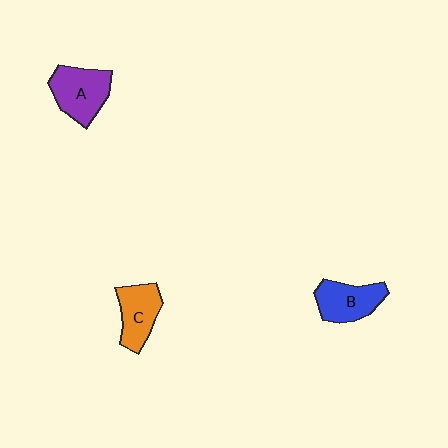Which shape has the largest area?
Shape A (purple).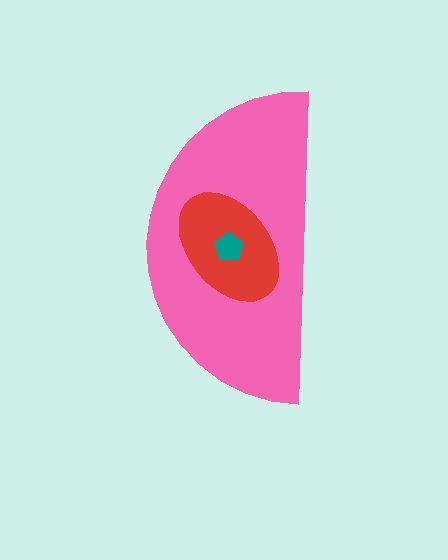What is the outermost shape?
The pink semicircle.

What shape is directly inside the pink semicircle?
The red ellipse.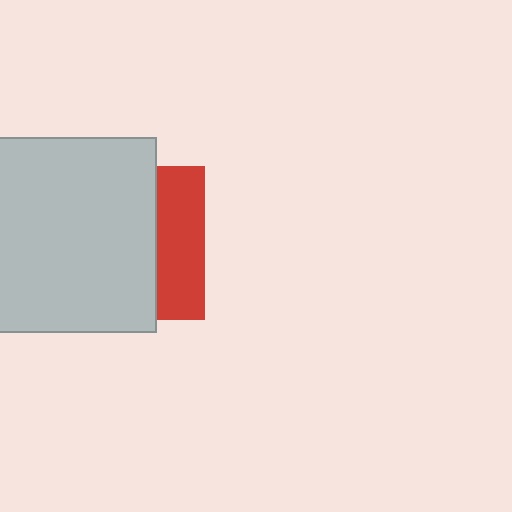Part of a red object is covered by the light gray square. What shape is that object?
It is a square.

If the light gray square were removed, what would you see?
You would see the complete red square.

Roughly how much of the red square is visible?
A small part of it is visible (roughly 31%).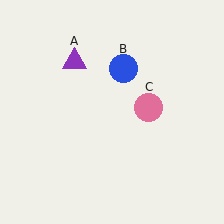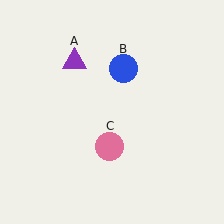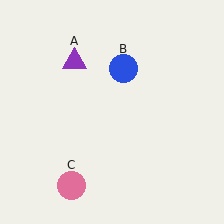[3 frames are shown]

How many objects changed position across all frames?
1 object changed position: pink circle (object C).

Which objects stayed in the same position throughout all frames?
Purple triangle (object A) and blue circle (object B) remained stationary.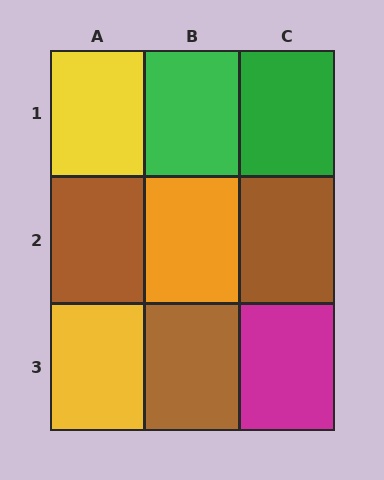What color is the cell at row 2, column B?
Orange.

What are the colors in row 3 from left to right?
Yellow, brown, magenta.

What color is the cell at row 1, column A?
Yellow.